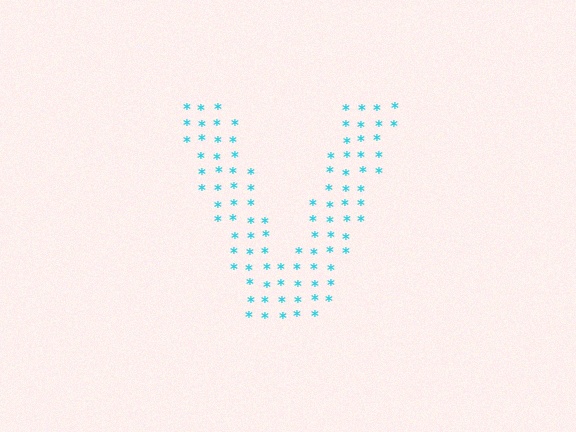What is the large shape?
The large shape is the letter V.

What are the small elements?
The small elements are asterisks.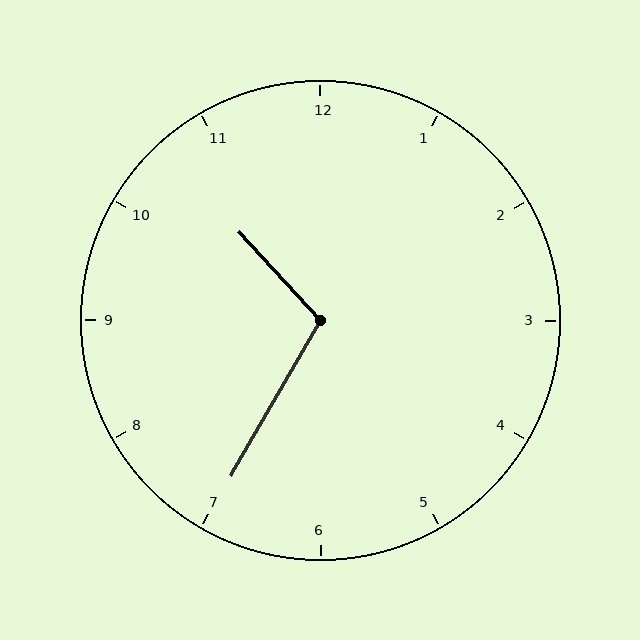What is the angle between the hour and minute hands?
Approximately 108 degrees.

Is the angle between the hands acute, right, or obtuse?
It is obtuse.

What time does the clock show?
10:35.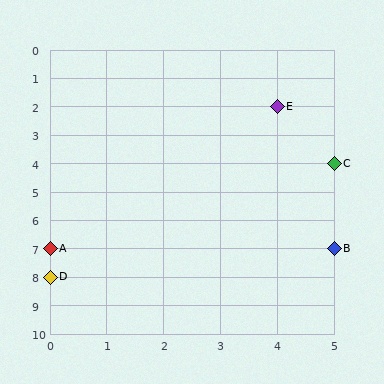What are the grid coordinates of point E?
Point E is at grid coordinates (4, 2).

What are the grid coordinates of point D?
Point D is at grid coordinates (0, 8).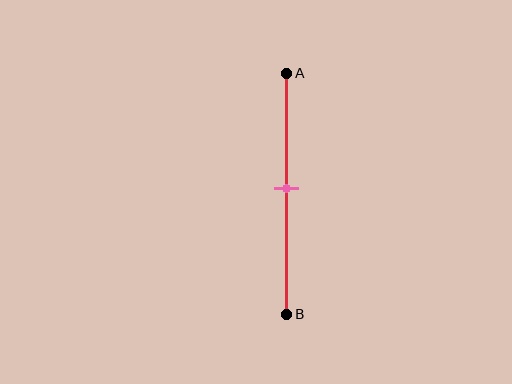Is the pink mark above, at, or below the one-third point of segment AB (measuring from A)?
The pink mark is below the one-third point of segment AB.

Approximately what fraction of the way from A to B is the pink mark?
The pink mark is approximately 50% of the way from A to B.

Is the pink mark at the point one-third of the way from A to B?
No, the mark is at about 50% from A, not at the 33% one-third point.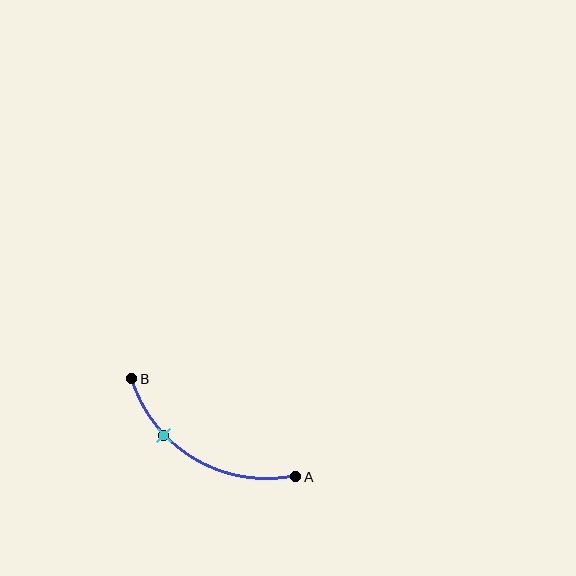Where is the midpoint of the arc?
The arc midpoint is the point on the curve farthest from the straight line joining A and B. It sits below that line.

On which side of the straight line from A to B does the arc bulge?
The arc bulges below the straight line connecting A and B.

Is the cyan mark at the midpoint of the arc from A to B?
No. The cyan mark lies on the arc but is closer to endpoint B. The arc midpoint would be at the point on the curve equidistant along the arc from both A and B.